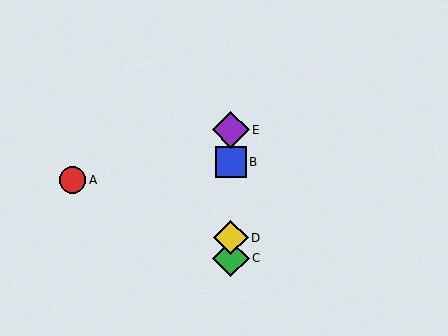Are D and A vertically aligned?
No, D is at x≈231 and A is at x≈73.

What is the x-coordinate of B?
Object B is at x≈231.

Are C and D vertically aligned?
Yes, both are at x≈231.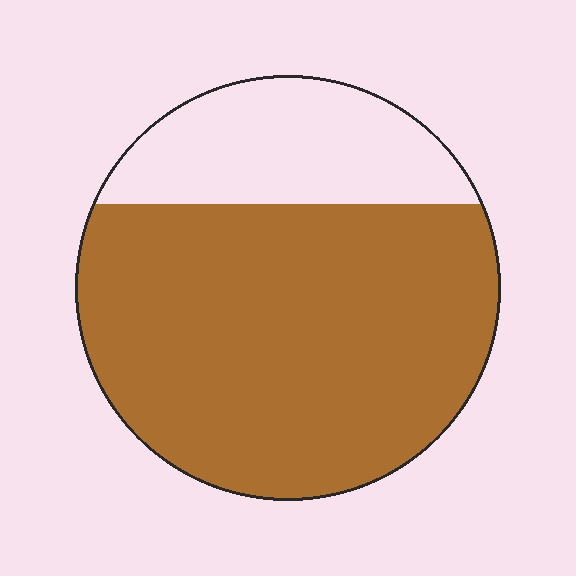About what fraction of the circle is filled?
About three quarters (3/4).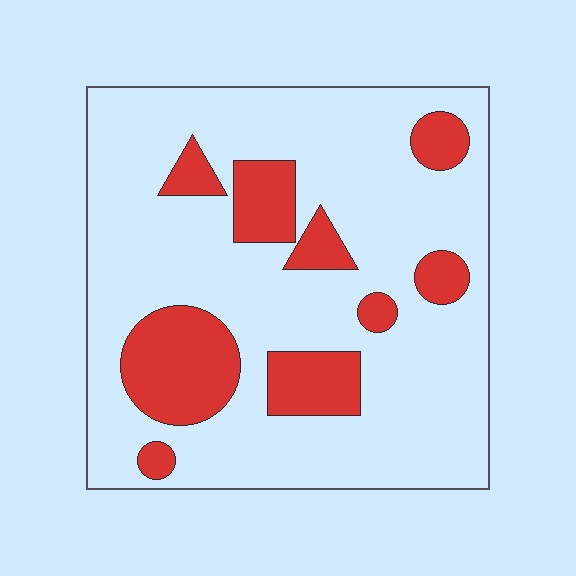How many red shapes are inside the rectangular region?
9.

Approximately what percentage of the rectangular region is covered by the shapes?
Approximately 20%.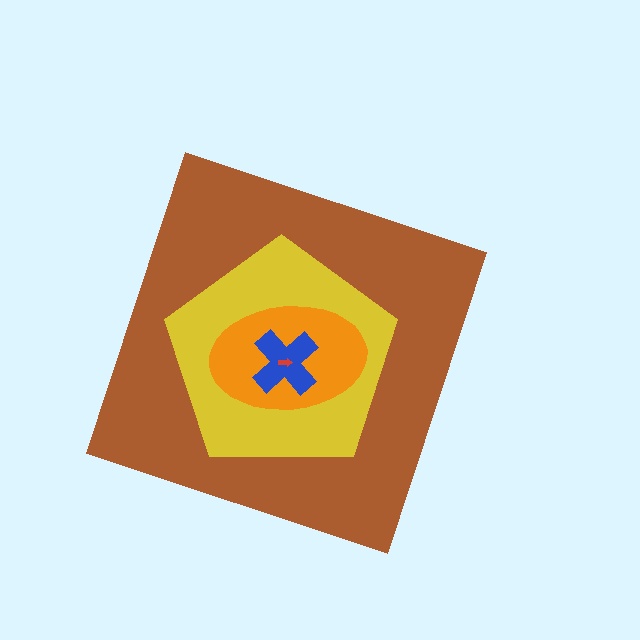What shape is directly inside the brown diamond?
The yellow pentagon.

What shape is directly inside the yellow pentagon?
The orange ellipse.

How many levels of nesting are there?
5.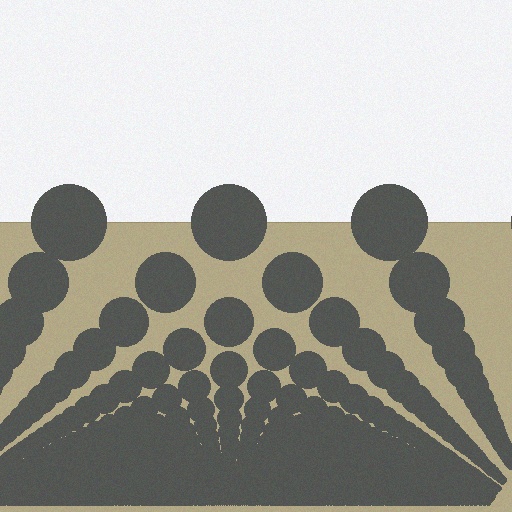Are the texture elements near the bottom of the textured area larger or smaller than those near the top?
Smaller. The gradient is inverted — elements near the bottom are smaller and denser.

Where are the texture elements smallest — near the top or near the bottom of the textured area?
Near the bottom.